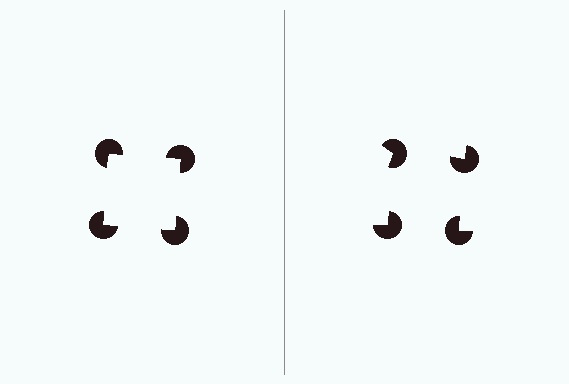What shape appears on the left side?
An illusory square.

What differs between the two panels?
The pac-man discs are positioned identically on both sides; only the wedge orientations differ. On the left they align to a square; on the right they are misaligned.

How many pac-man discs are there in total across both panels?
8 — 4 on each side.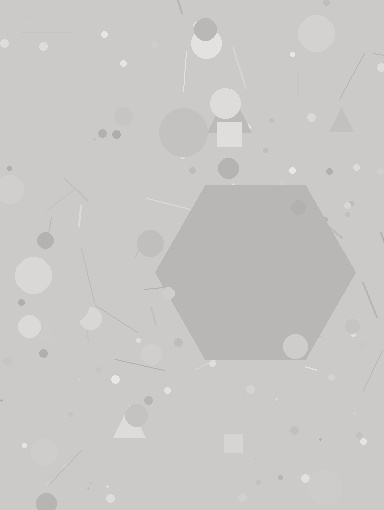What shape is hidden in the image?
A hexagon is hidden in the image.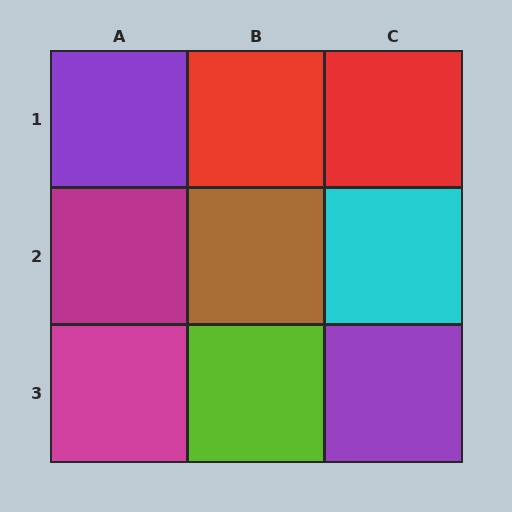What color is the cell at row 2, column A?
Magenta.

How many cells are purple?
2 cells are purple.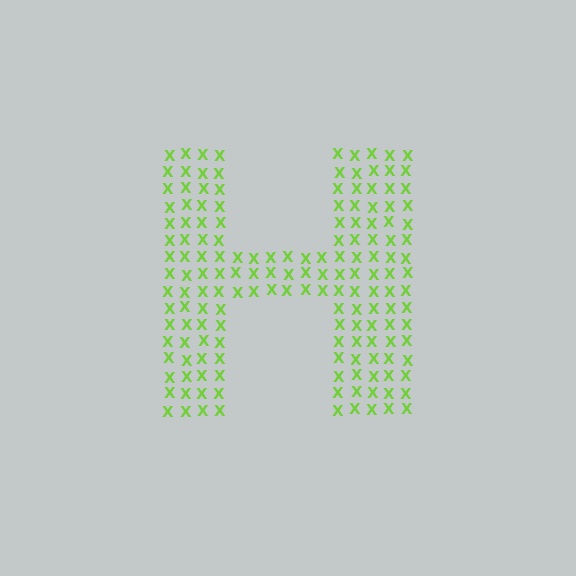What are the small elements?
The small elements are letter X's.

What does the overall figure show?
The overall figure shows the letter H.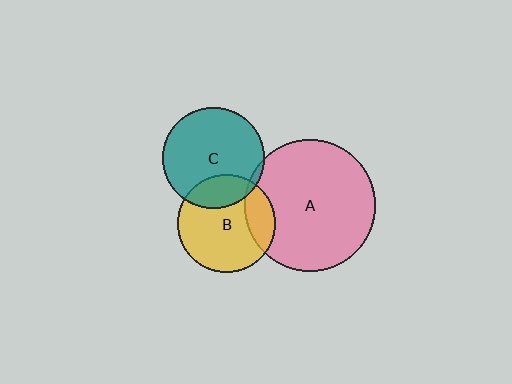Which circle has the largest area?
Circle A (pink).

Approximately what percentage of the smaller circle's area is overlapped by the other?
Approximately 5%.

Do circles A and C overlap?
Yes.